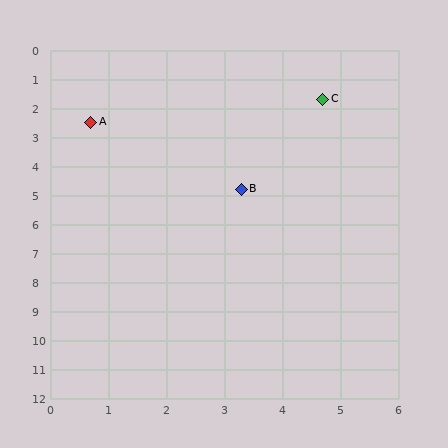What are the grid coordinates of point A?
Point A is at approximately (0.7, 2.5).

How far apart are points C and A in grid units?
Points C and A are about 4.1 grid units apart.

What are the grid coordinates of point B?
Point B is at approximately (3.3, 4.8).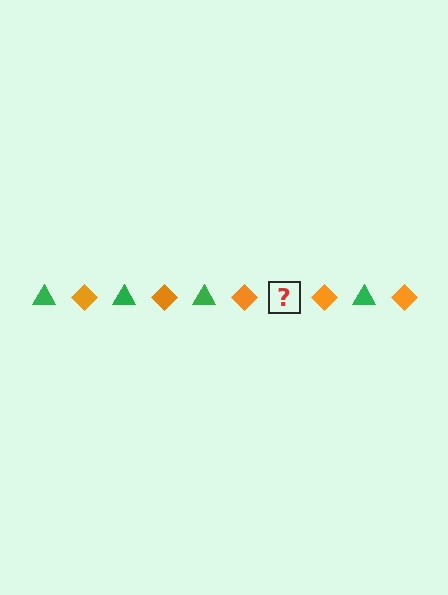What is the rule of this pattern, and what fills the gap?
The rule is that the pattern alternates between green triangle and orange diamond. The gap should be filled with a green triangle.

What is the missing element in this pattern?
The missing element is a green triangle.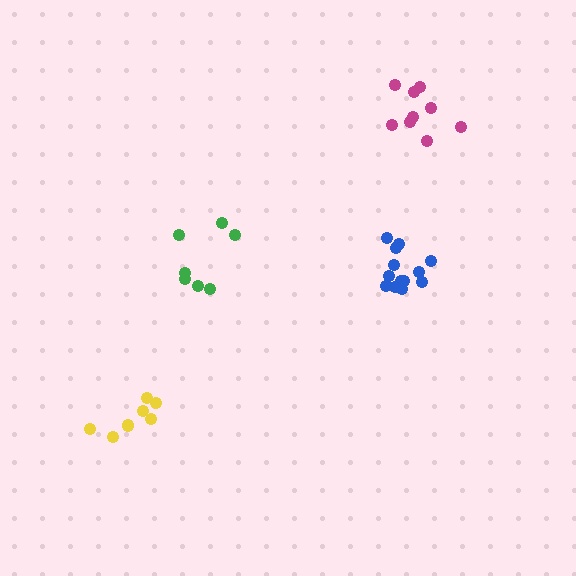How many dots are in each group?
Group 1: 9 dots, Group 2: 7 dots, Group 3: 8 dots, Group 4: 13 dots (37 total).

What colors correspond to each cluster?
The clusters are colored: magenta, green, yellow, blue.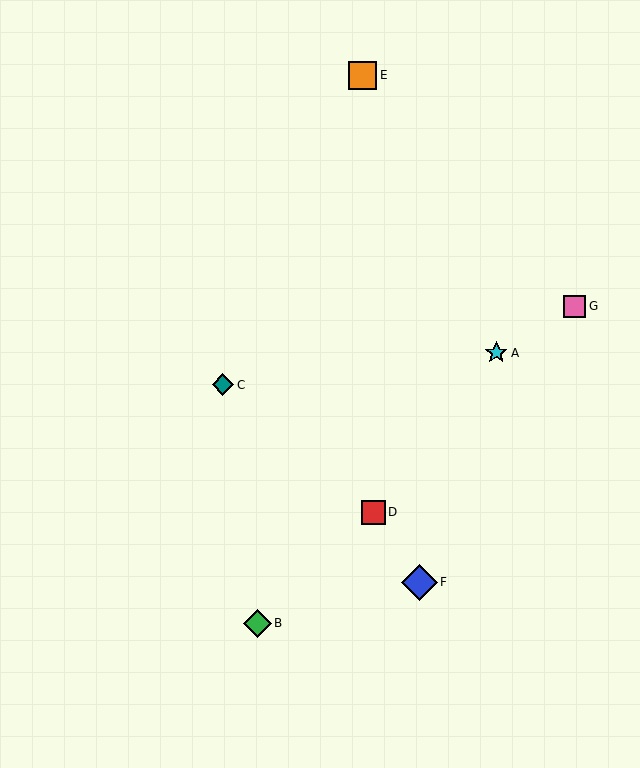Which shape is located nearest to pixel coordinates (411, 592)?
The blue diamond (labeled F) at (419, 582) is nearest to that location.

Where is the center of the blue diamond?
The center of the blue diamond is at (419, 582).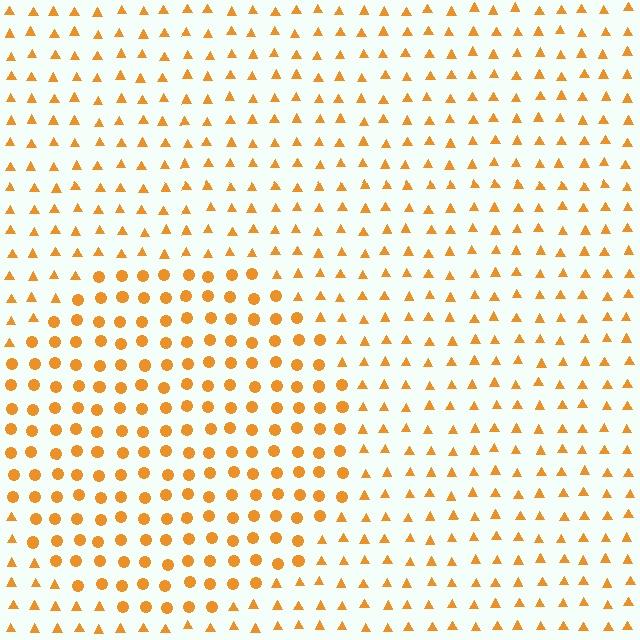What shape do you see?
I see a circle.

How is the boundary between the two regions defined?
The boundary is defined by a change in element shape: circles inside vs. triangles outside. All elements share the same color and spacing.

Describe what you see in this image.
The image is filled with small orange elements arranged in a uniform grid. A circle-shaped region contains circles, while the surrounding area contains triangles. The boundary is defined purely by the change in element shape.